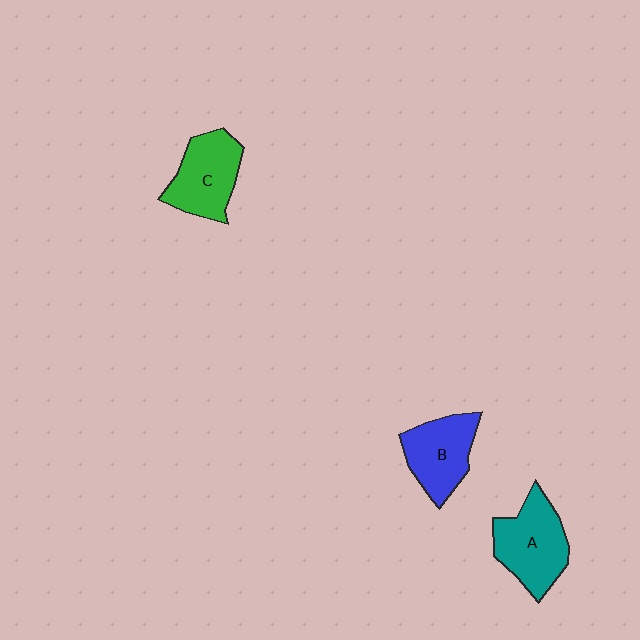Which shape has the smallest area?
Shape B (blue).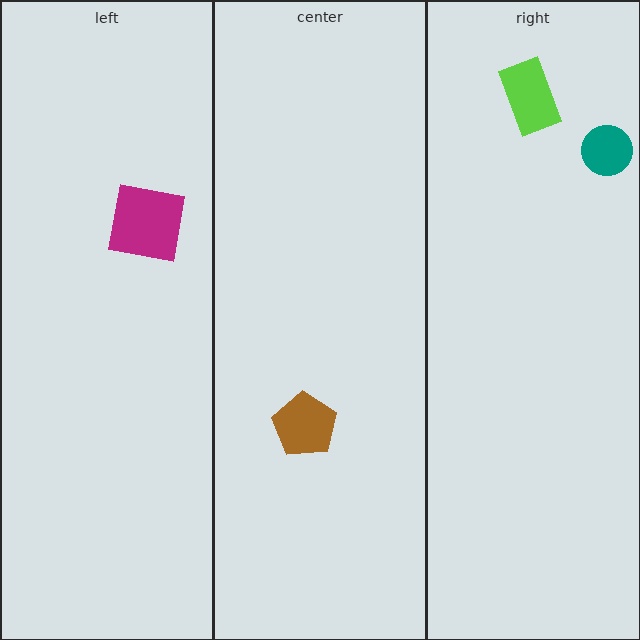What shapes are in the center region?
The brown pentagon.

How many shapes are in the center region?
1.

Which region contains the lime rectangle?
The right region.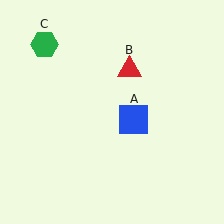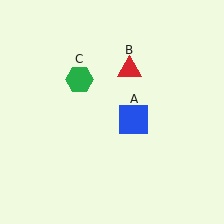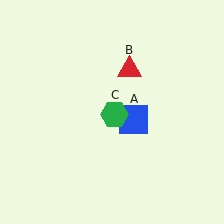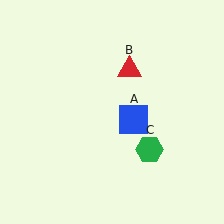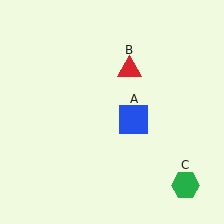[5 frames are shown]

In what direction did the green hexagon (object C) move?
The green hexagon (object C) moved down and to the right.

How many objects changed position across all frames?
1 object changed position: green hexagon (object C).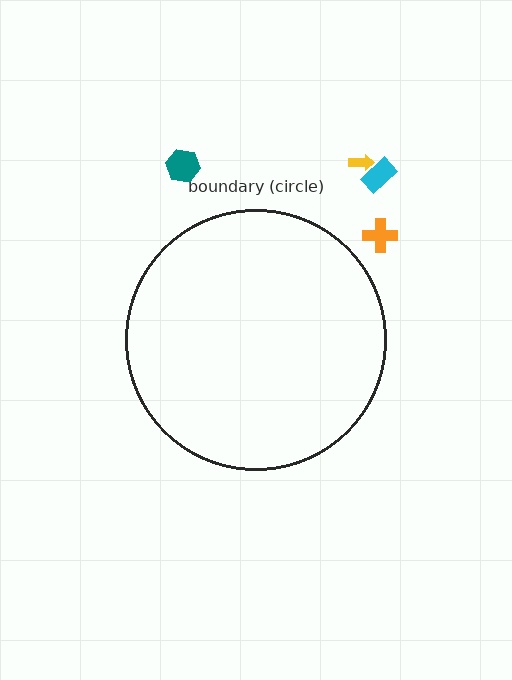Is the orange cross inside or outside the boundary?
Outside.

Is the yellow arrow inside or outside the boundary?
Outside.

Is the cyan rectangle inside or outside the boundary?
Outside.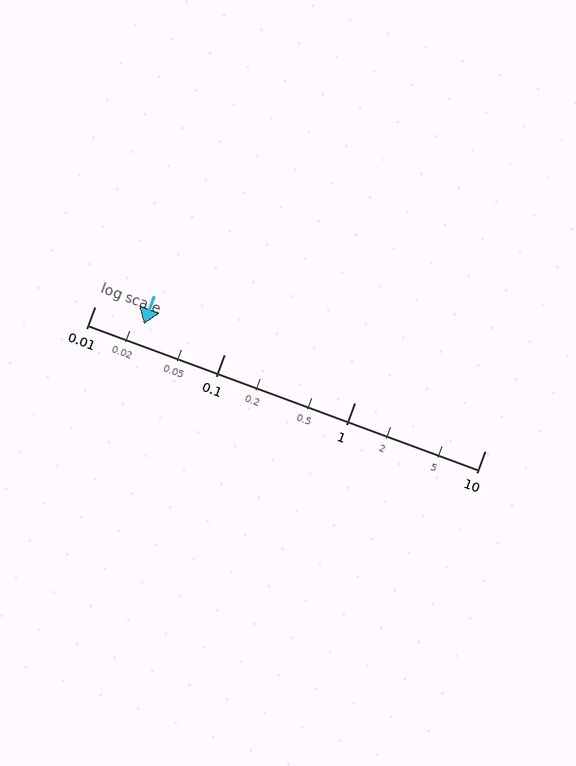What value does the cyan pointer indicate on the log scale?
The pointer indicates approximately 0.024.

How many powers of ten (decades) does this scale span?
The scale spans 3 decades, from 0.01 to 10.